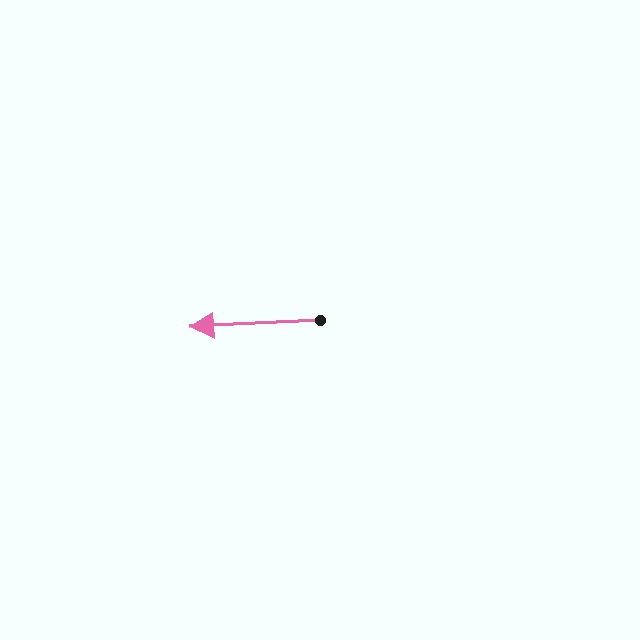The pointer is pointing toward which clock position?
Roughly 9 o'clock.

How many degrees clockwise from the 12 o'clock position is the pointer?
Approximately 267 degrees.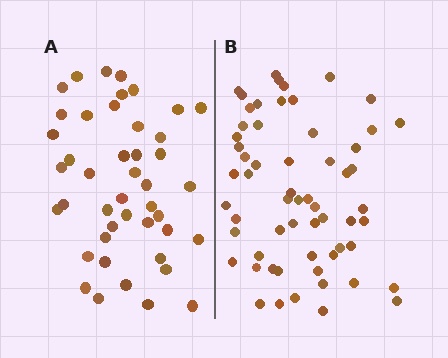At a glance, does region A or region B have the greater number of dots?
Region B (the right region) has more dots.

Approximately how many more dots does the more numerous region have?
Region B has approximately 15 more dots than region A.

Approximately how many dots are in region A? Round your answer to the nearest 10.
About 40 dots. (The exact count is 44, which rounds to 40.)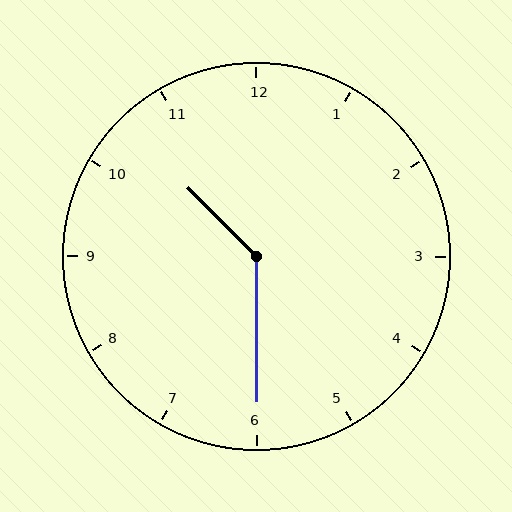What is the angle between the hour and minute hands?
Approximately 135 degrees.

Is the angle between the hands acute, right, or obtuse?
It is obtuse.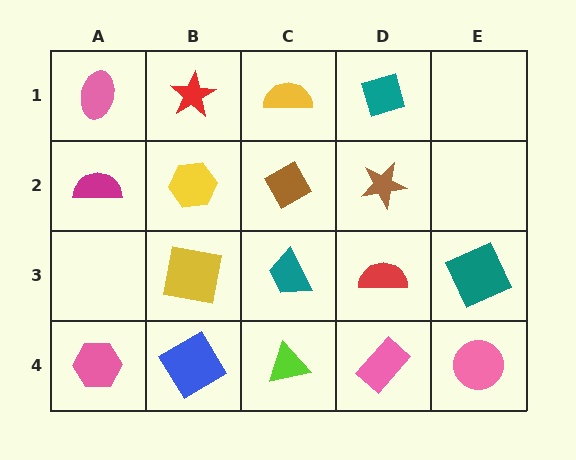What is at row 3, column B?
A yellow square.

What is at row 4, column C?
A lime triangle.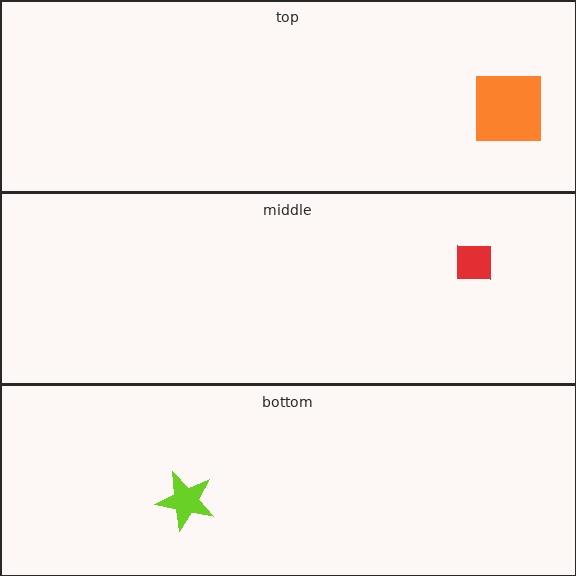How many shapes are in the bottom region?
1.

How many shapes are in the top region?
1.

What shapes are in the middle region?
The red square.